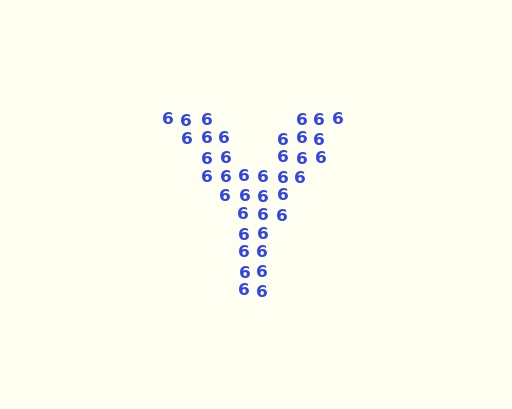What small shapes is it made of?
It is made of small digit 6's.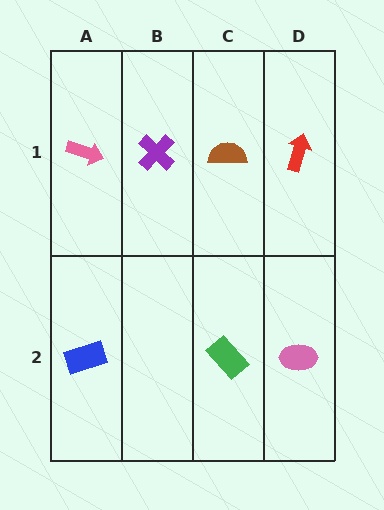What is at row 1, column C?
A brown semicircle.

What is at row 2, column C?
A green rectangle.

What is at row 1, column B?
A purple cross.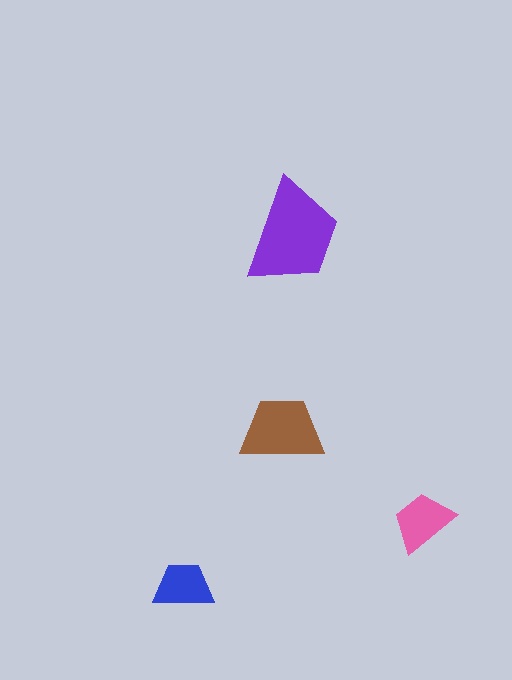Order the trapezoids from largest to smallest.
the purple one, the brown one, the pink one, the blue one.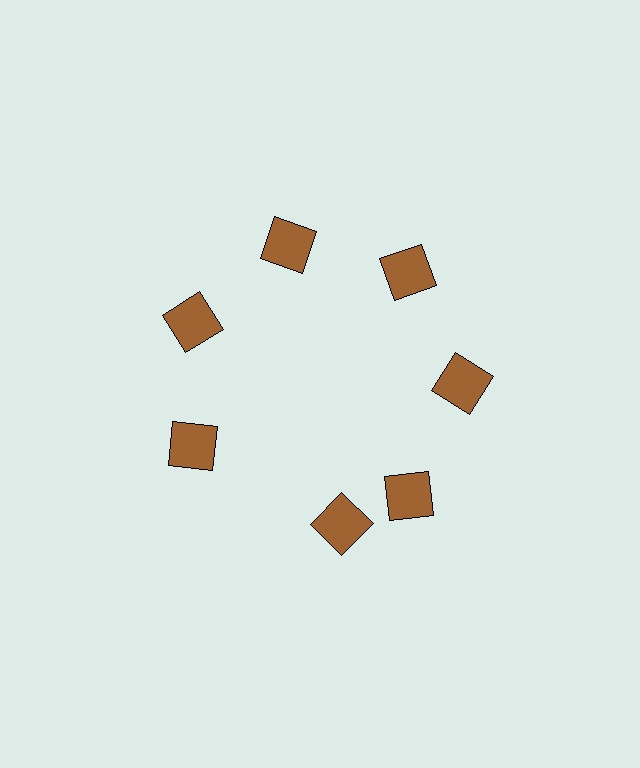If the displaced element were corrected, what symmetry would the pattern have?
It would have 7-fold rotational symmetry — the pattern would map onto itself every 51 degrees.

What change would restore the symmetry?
The symmetry would be restored by rotating it back into even spacing with its neighbors so that all 7 squares sit at equal angles and equal distance from the center.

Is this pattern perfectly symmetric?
No. The 7 brown squares are arranged in a ring, but one element near the 6 o'clock position is rotated out of alignment along the ring, breaking the 7-fold rotational symmetry.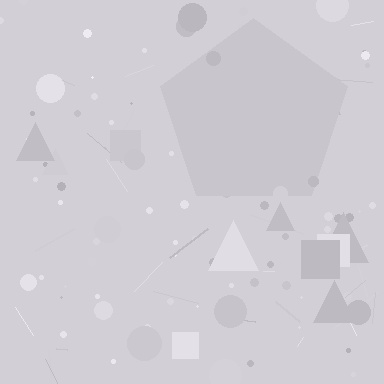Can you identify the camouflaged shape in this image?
The camouflaged shape is a pentagon.